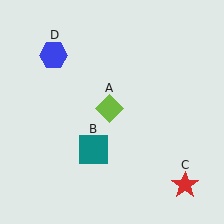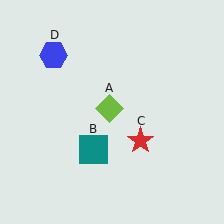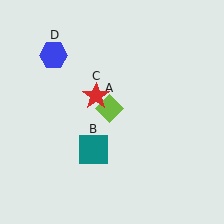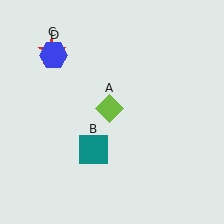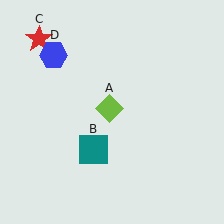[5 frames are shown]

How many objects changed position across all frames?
1 object changed position: red star (object C).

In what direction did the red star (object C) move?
The red star (object C) moved up and to the left.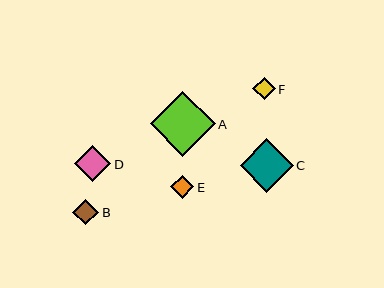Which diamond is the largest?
Diamond A is the largest with a size of approximately 65 pixels.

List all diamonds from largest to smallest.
From largest to smallest: A, C, D, B, E, F.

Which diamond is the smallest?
Diamond F is the smallest with a size of approximately 22 pixels.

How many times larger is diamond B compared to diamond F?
Diamond B is approximately 1.2 times the size of diamond F.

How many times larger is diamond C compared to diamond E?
Diamond C is approximately 2.3 times the size of diamond E.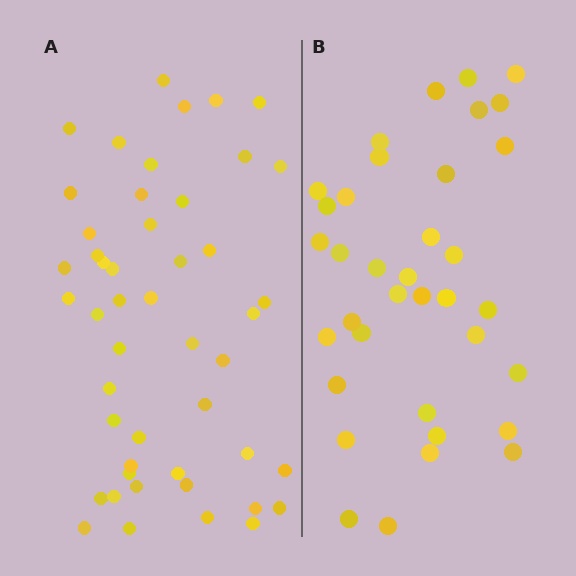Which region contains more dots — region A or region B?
Region A (the left region) has more dots.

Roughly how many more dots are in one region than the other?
Region A has roughly 12 or so more dots than region B.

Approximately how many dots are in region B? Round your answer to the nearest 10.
About 40 dots. (The exact count is 36, which rounds to 40.)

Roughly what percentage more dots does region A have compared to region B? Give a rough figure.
About 35% more.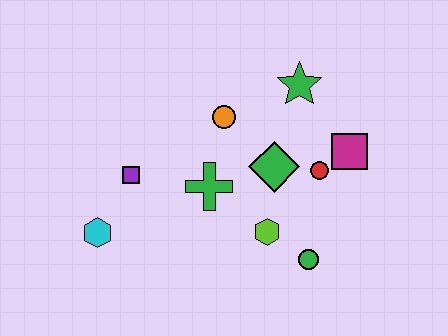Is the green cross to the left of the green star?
Yes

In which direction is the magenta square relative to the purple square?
The magenta square is to the right of the purple square.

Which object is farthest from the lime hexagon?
The cyan hexagon is farthest from the lime hexagon.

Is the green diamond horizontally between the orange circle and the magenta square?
Yes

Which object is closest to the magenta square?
The red circle is closest to the magenta square.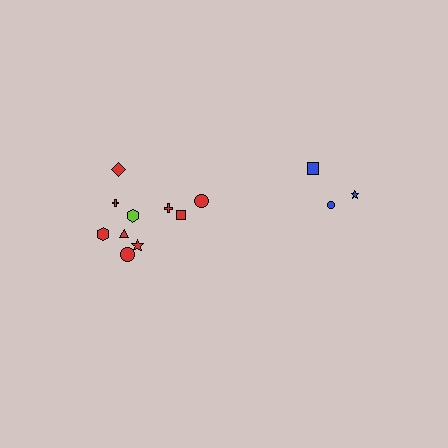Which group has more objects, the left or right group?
The left group.